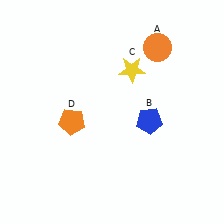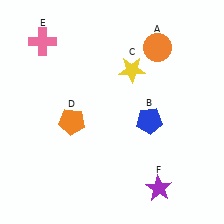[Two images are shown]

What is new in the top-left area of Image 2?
A pink cross (E) was added in the top-left area of Image 2.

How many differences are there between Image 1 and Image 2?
There are 2 differences between the two images.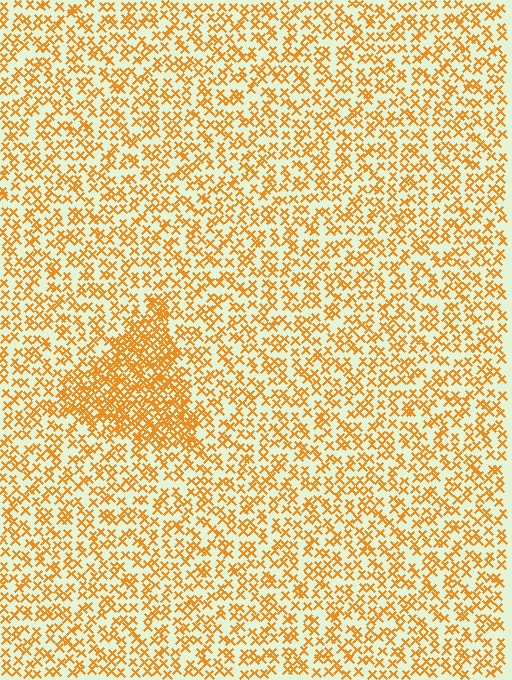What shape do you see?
I see a triangle.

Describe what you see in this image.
The image contains small orange elements arranged at two different densities. A triangle-shaped region is visible where the elements are more densely packed than the surrounding area.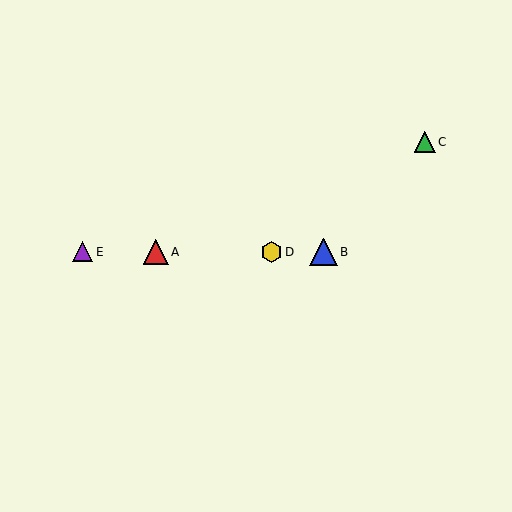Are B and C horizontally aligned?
No, B is at y≈252 and C is at y≈142.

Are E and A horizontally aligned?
Yes, both are at y≈252.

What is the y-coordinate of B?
Object B is at y≈252.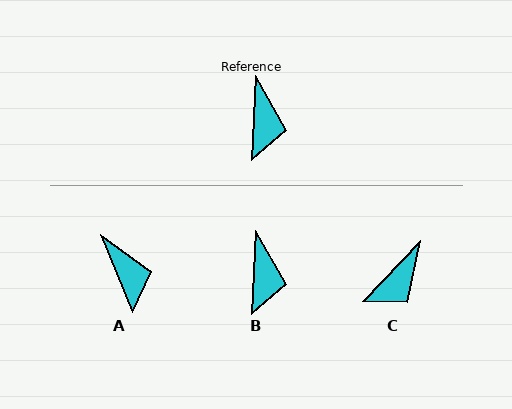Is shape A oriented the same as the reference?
No, it is off by about 24 degrees.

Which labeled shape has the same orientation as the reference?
B.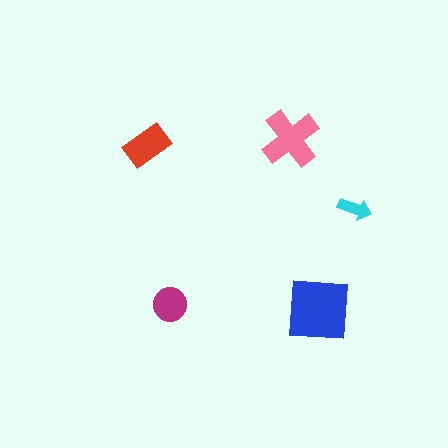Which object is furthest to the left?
The red rectangle is leftmost.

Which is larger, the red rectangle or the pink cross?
The pink cross.